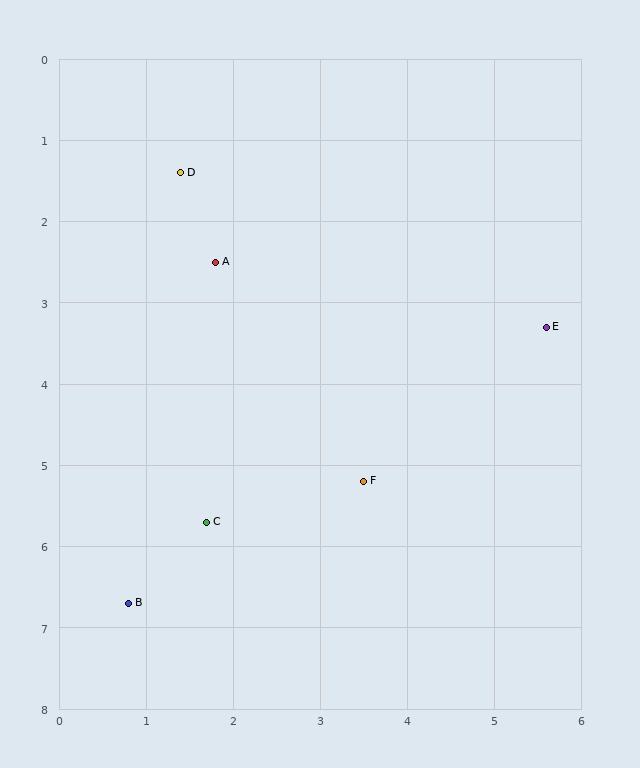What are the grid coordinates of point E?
Point E is at approximately (5.6, 3.3).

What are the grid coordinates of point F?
Point F is at approximately (3.5, 5.2).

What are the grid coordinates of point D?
Point D is at approximately (1.4, 1.4).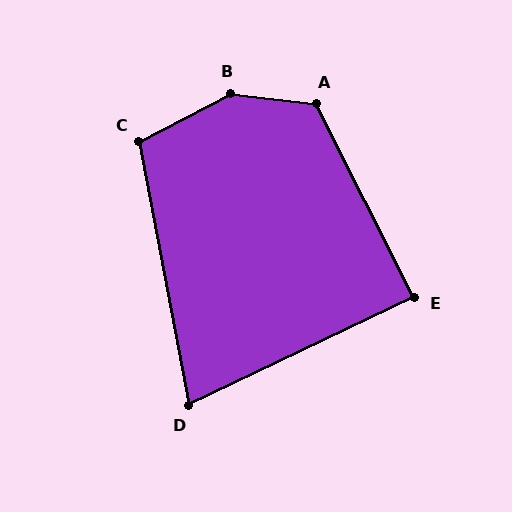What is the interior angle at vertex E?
Approximately 89 degrees (approximately right).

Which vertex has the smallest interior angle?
D, at approximately 75 degrees.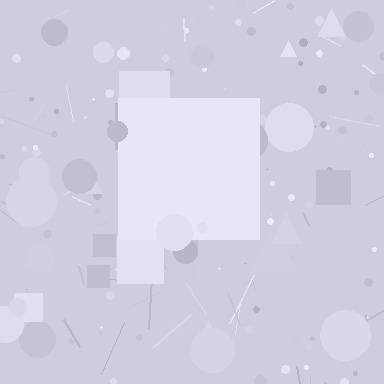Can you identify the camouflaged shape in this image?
The camouflaged shape is a square.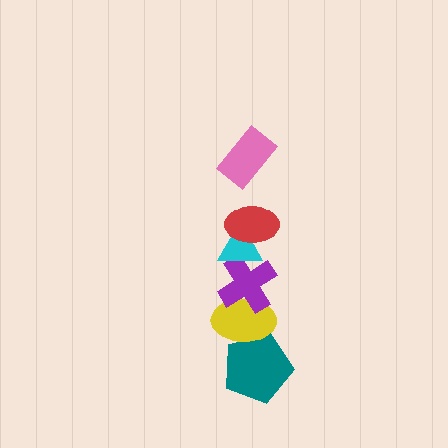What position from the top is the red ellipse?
The red ellipse is 2nd from the top.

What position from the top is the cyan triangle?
The cyan triangle is 3rd from the top.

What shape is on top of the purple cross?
The cyan triangle is on top of the purple cross.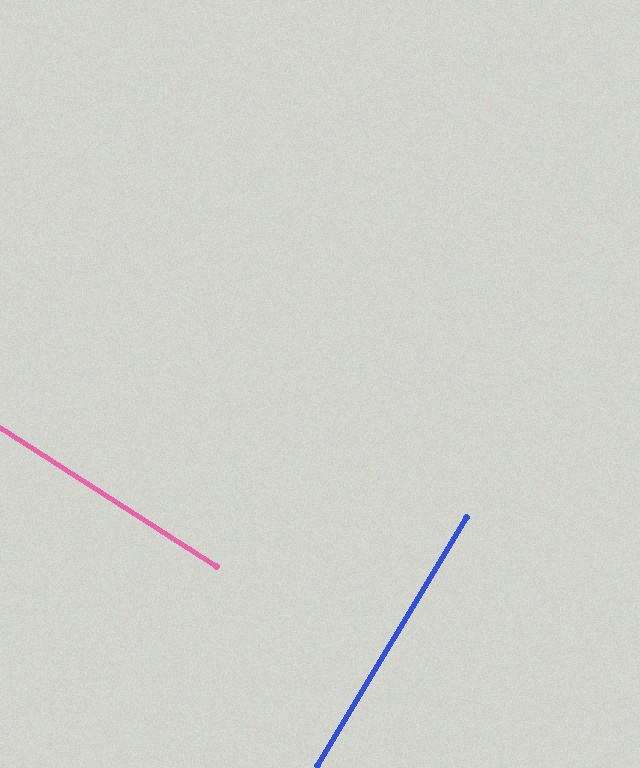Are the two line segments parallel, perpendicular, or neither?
Perpendicular — they meet at approximately 88°.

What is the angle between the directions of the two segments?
Approximately 88 degrees.